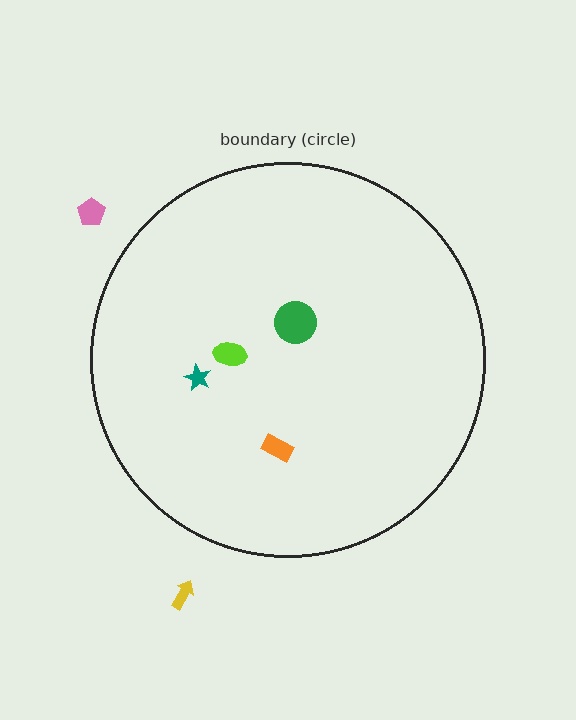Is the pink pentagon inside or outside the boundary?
Outside.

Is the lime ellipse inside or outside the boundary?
Inside.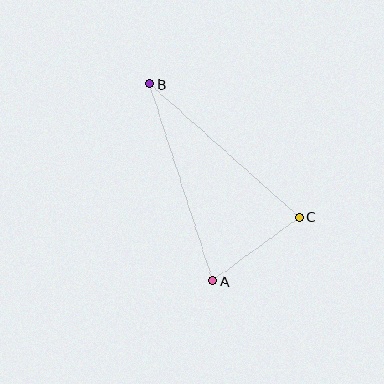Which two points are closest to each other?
Points A and C are closest to each other.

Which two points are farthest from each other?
Points A and B are farthest from each other.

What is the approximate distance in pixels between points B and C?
The distance between B and C is approximately 201 pixels.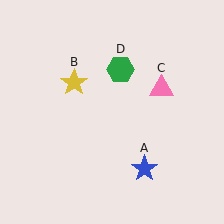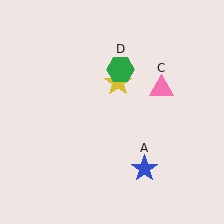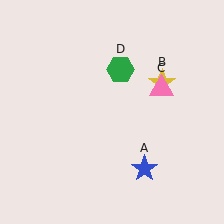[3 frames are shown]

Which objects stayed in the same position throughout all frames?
Blue star (object A) and pink triangle (object C) and green hexagon (object D) remained stationary.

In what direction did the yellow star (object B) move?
The yellow star (object B) moved right.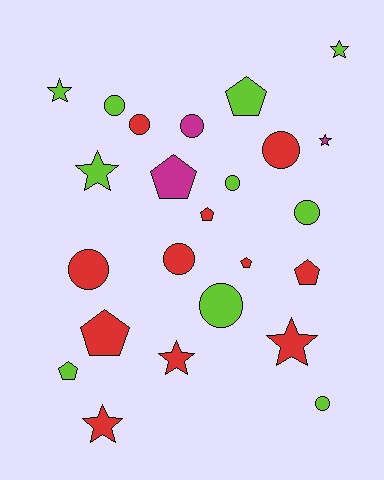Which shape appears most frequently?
Circle, with 10 objects.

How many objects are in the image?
There are 24 objects.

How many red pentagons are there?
There are 4 red pentagons.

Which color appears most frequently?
Red, with 11 objects.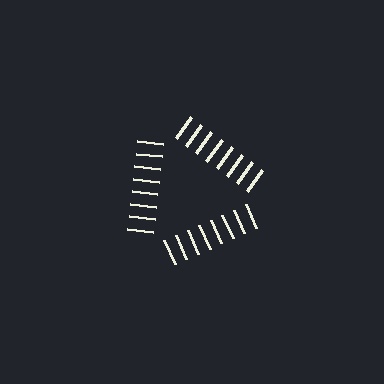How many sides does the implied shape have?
3 sides — the line-ends trace a triangle.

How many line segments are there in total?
24 — 8 along each of the 3 edges.